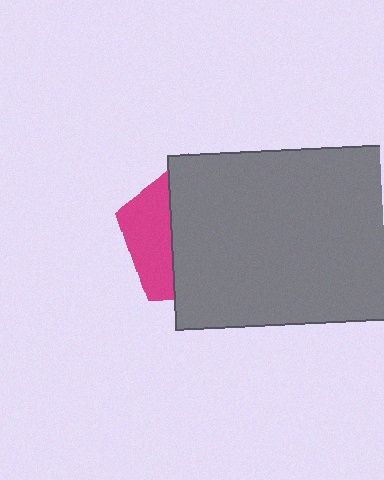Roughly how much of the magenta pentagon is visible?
A small part of it is visible (roughly 31%).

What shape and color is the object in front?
The object in front is a gray rectangle.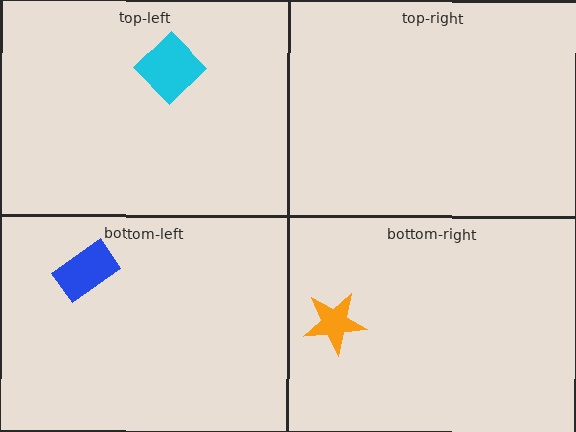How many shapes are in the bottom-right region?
1.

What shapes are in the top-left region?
The cyan diamond.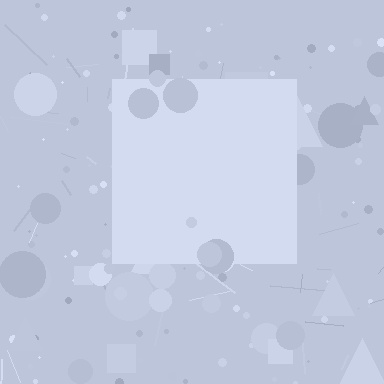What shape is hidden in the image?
A square is hidden in the image.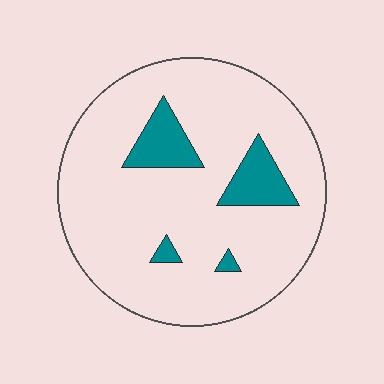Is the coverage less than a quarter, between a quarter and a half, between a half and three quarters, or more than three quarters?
Less than a quarter.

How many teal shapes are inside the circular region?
4.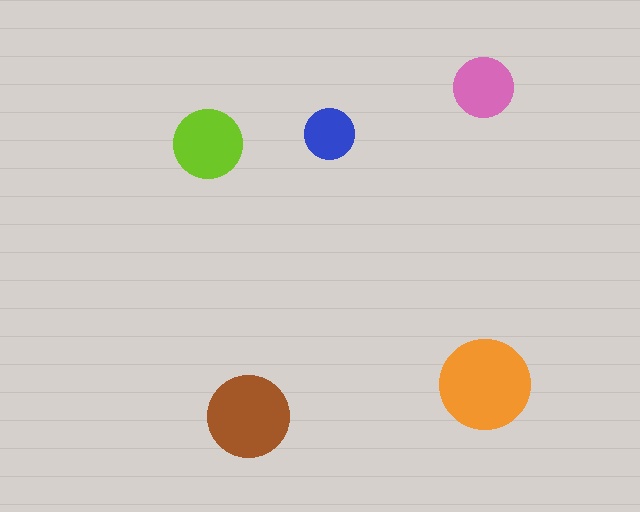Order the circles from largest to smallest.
the orange one, the brown one, the lime one, the pink one, the blue one.